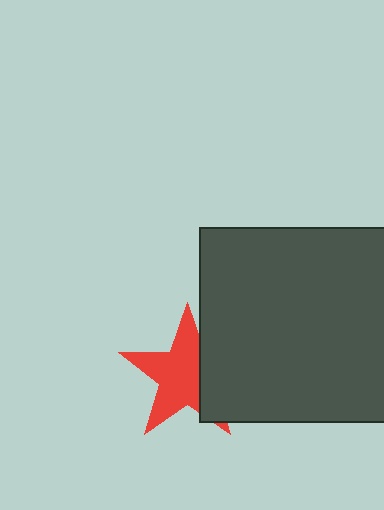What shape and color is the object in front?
The object in front is a dark gray square.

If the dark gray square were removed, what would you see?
You would see the complete red star.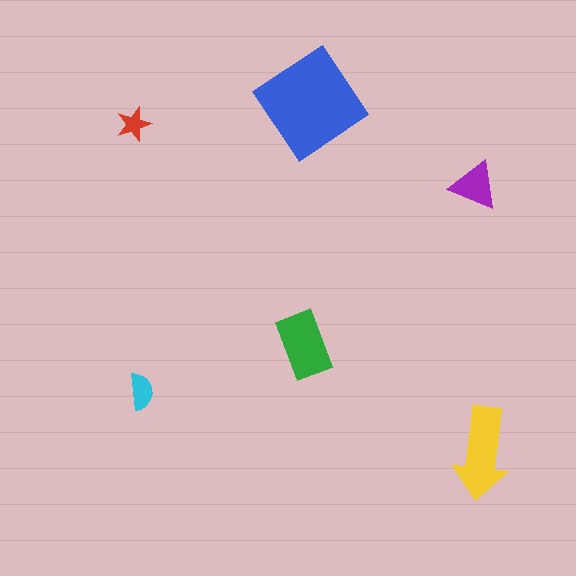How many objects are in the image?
There are 6 objects in the image.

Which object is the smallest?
The red star.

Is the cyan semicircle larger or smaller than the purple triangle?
Smaller.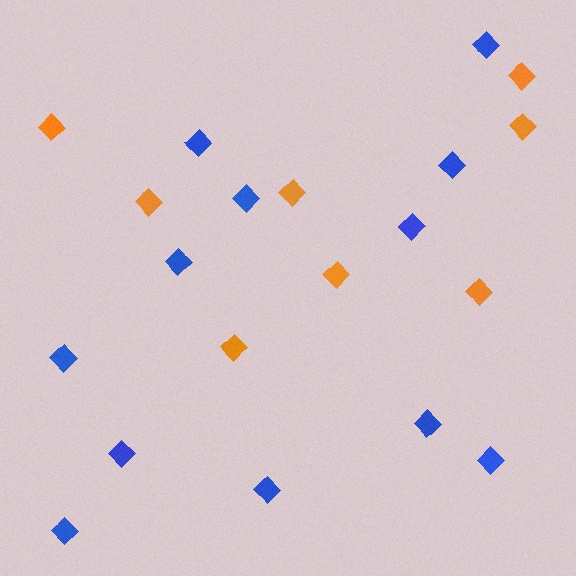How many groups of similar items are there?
There are 2 groups: one group of blue diamonds (12) and one group of orange diamonds (8).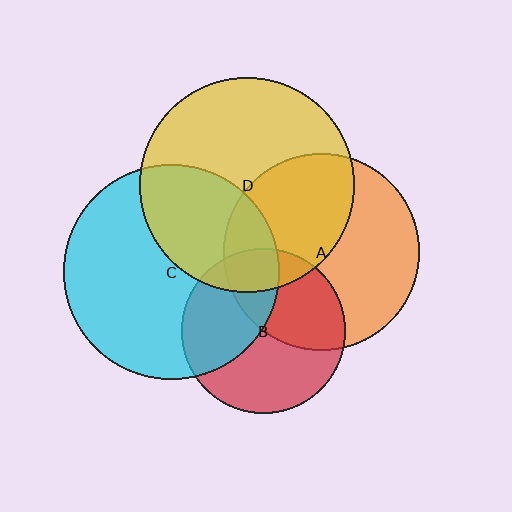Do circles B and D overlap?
Yes.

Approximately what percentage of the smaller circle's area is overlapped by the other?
Approximately 15%.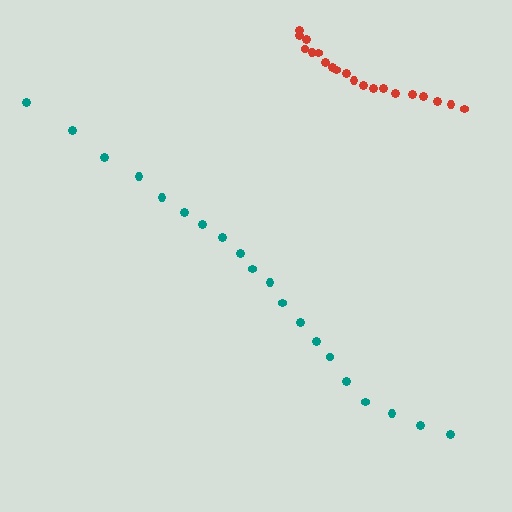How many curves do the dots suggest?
There are 2 distinct paths.